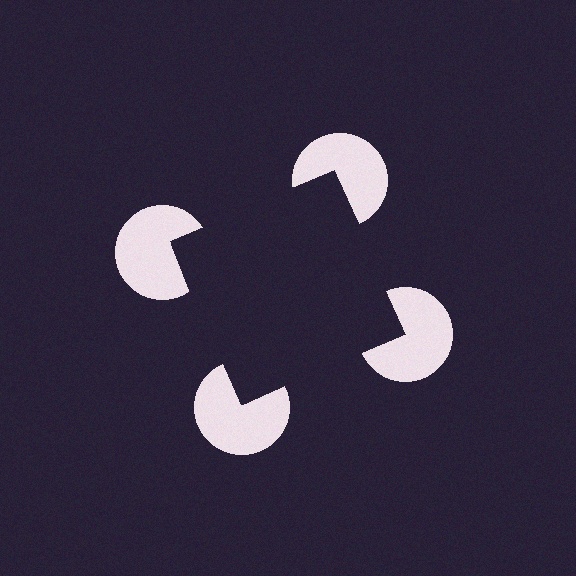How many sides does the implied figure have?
4 sides.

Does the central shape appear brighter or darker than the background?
It typically appears slightly darker than the background, even though no actual brightness change is drawn.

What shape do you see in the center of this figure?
An illusory square — its edges are inferred from the aligned wedge cuts in the pac-man discs, not physically drawn.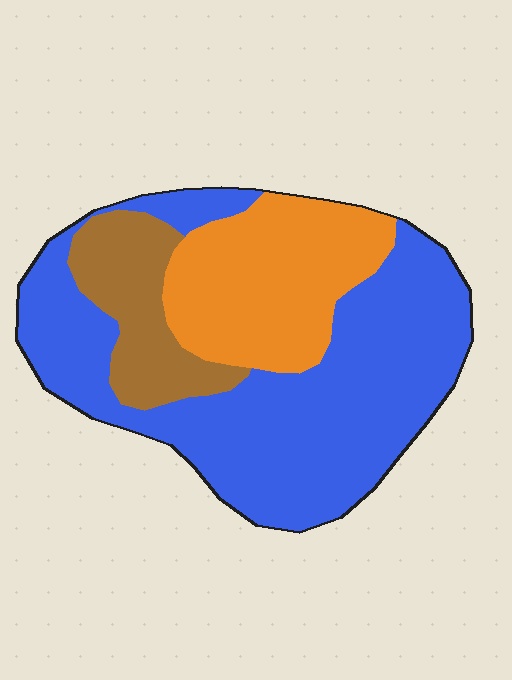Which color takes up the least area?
Brown, at roughly 15%.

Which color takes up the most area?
Blue, at roughly 60%.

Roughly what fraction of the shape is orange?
Orange covers roughly 25% of the shape.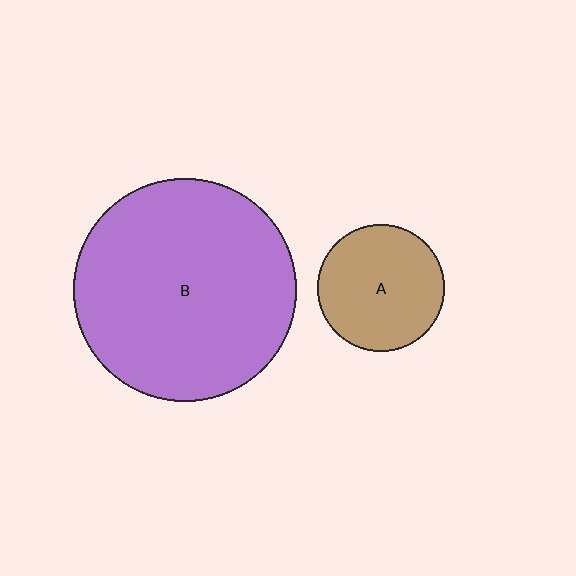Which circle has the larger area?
Circle B (purple).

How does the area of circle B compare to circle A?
Approximately 3.1 times.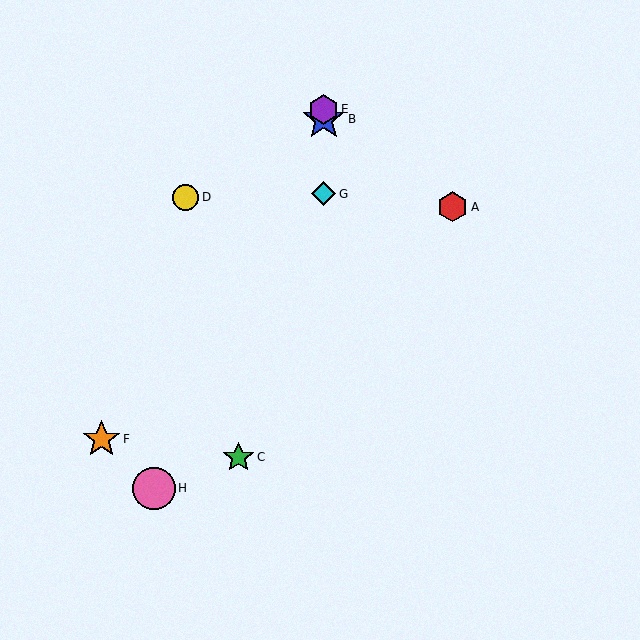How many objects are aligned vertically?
3 objects (B, E, G) are aligned vertically.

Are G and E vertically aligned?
Yes, both are at x≈324.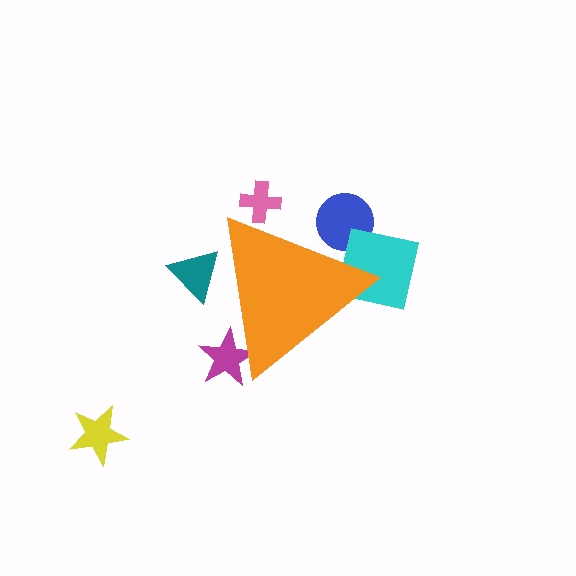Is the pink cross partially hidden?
Yes, the pink cross is partially hidden behind the orange triangle.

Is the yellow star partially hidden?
No, the yellow star is fully visible.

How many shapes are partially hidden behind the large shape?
5 shapes are partially hidden.